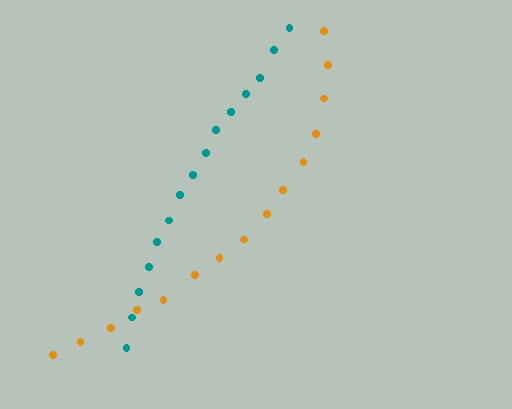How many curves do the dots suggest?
There are 2 distinct paths.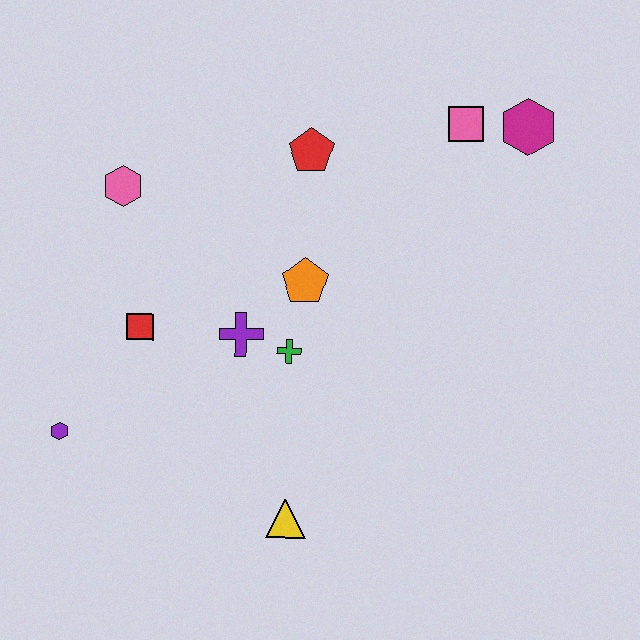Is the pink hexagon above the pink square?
No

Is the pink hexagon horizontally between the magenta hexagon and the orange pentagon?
No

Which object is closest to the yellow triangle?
The green cross is closest to the yellow triangle.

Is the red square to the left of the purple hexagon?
No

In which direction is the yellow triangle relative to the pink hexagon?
The yellow triangle is below the pink hexagon.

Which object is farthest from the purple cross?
The magenta hexagon is farthest from the purple cross.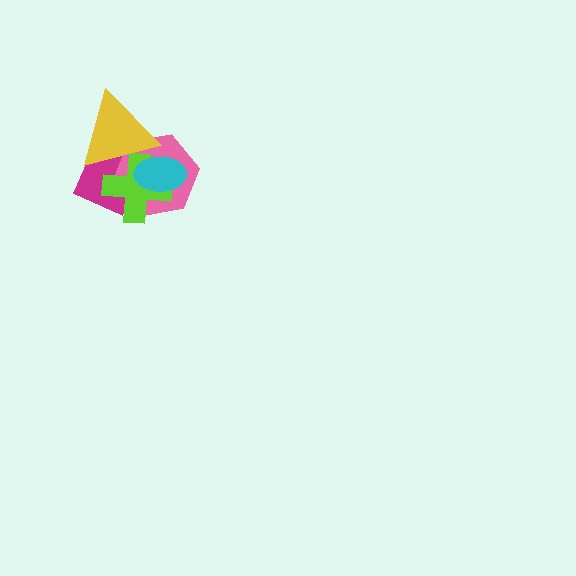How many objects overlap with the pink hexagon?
4 objects overlap with the pink hexagon.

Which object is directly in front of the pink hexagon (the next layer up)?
The lime cross is directly in front of the pink hexagon.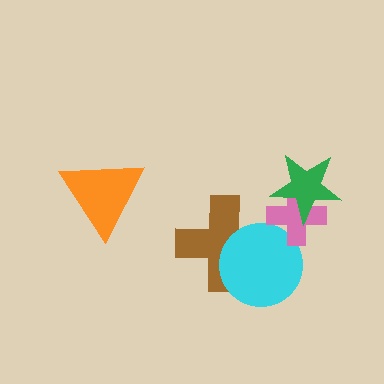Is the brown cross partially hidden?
Yes, it is partially covered by another shape.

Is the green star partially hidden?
No, no other shape covers it.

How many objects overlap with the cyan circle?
2 objects overlap with the cyan circle.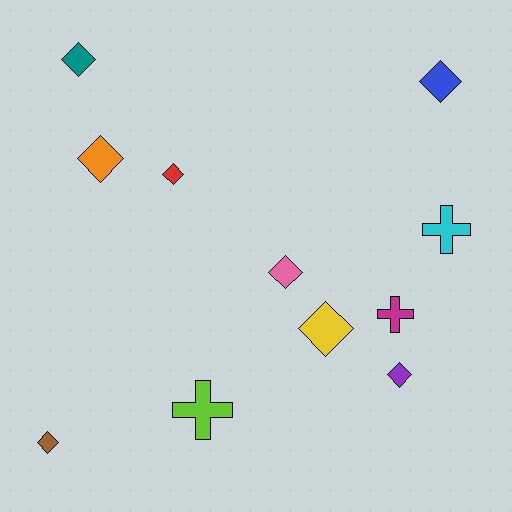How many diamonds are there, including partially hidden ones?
There are 8 diamonds.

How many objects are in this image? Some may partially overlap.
There are 11 objects.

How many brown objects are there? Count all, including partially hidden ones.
There is 1 brown object.